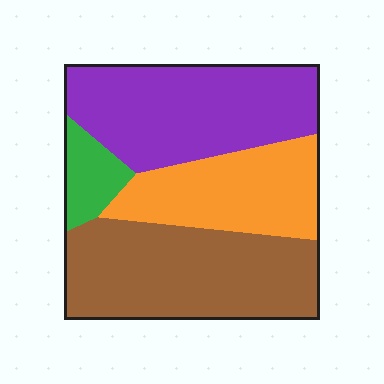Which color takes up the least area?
Green, at roughly 5%.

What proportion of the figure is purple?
Purple takes up between a quarter and a half of the figure.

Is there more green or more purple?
Purple.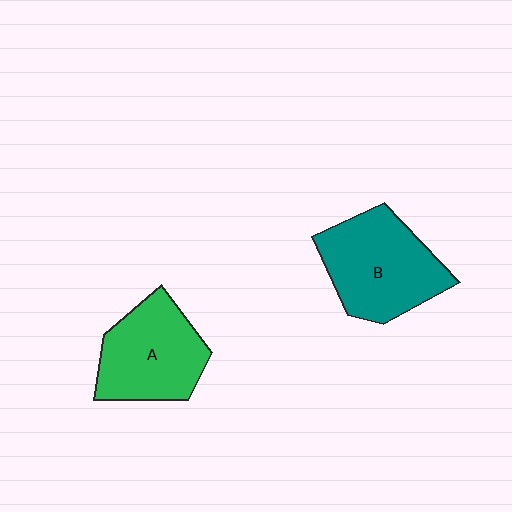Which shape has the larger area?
Shape B (teal).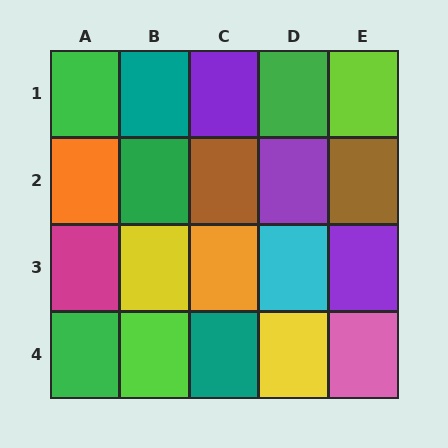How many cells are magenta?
1 cell is magenta.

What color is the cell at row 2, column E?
Brown.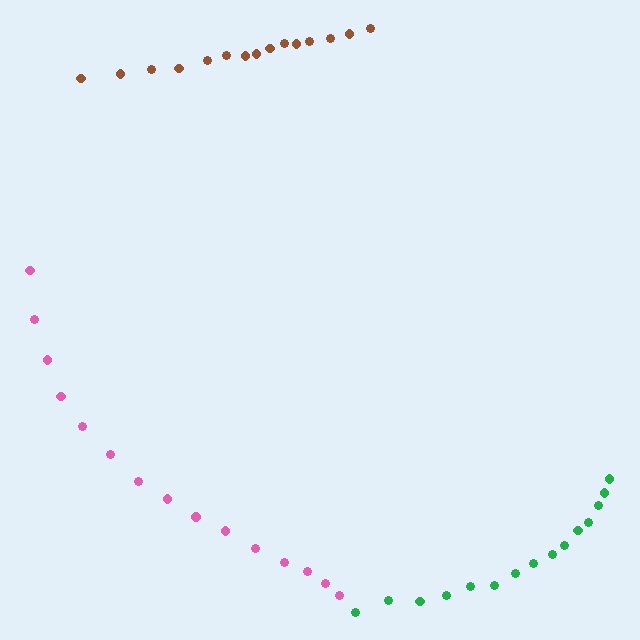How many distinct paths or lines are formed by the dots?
There are 3 distinct paths.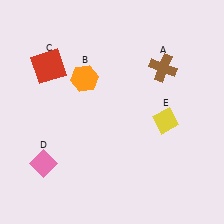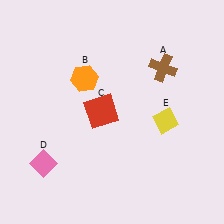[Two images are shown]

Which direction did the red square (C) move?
The red square (C) moved right.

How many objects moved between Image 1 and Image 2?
1 object moved between the two images.